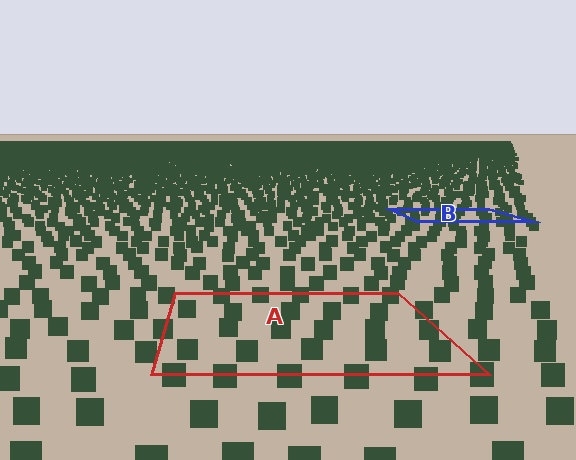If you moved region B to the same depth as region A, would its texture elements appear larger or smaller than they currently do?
They would appear larger. At a closer depth, the same texture elements are projected at a bigger on-screen size.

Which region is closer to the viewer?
Region A is closer. The texture elements there are larger and more spread out.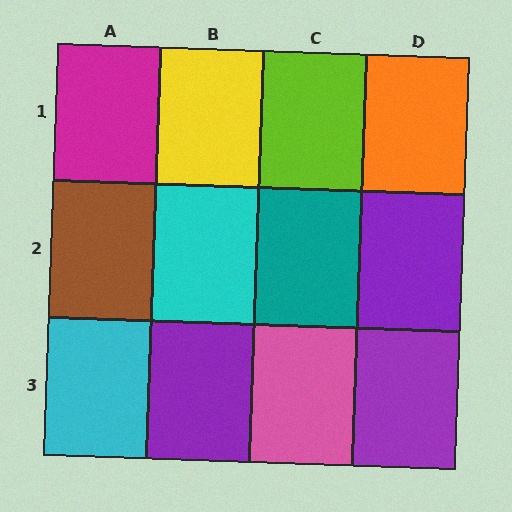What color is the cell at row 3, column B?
Purple.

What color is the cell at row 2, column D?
Purple.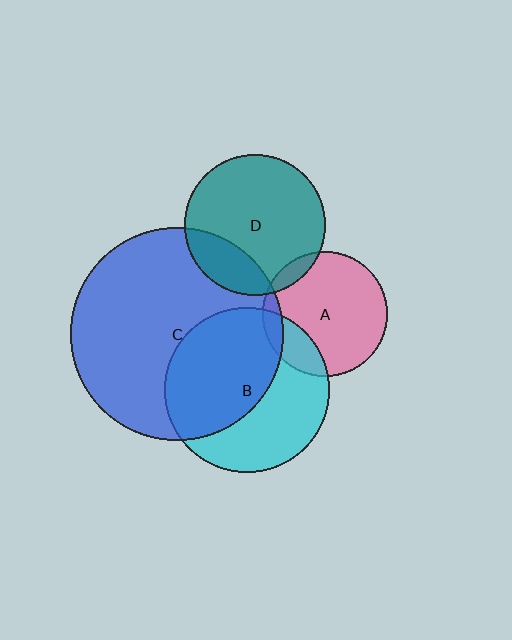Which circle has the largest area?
Circle C (blue).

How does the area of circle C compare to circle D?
Approximately 2.3 times.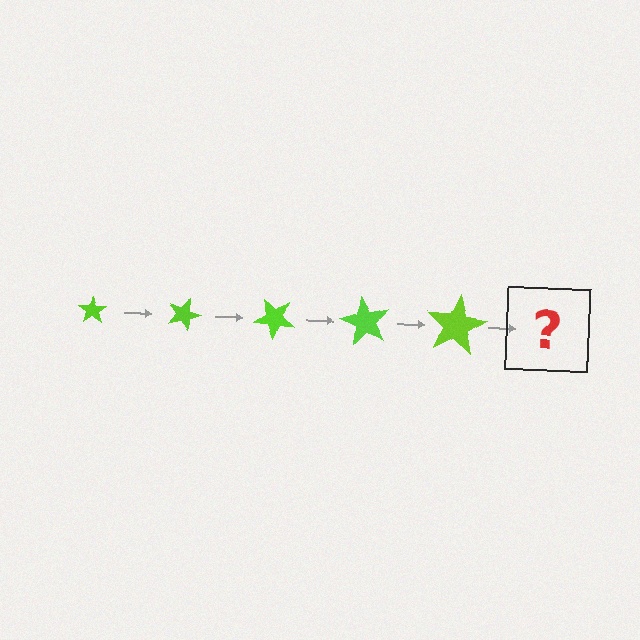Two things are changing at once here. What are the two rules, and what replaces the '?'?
The two rules are that the star grows larger each step and it rotates 20 degrees each step. The '?' should be a star, larger than the previous one and rotated 100 degrees from the start.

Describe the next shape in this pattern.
It should be a star, larger than the previous one and rotated 100 degrees from the start.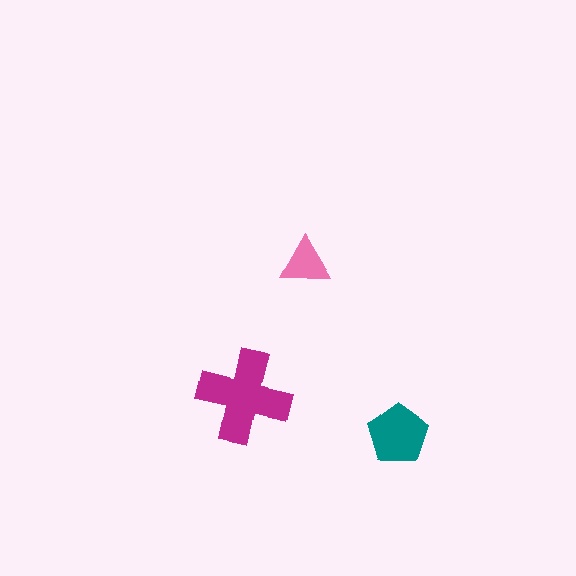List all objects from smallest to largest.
The pink triangle, the teal pentagon, the magenta cross.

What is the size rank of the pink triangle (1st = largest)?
3rd.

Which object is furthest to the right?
The teal pentagon is rightmost.